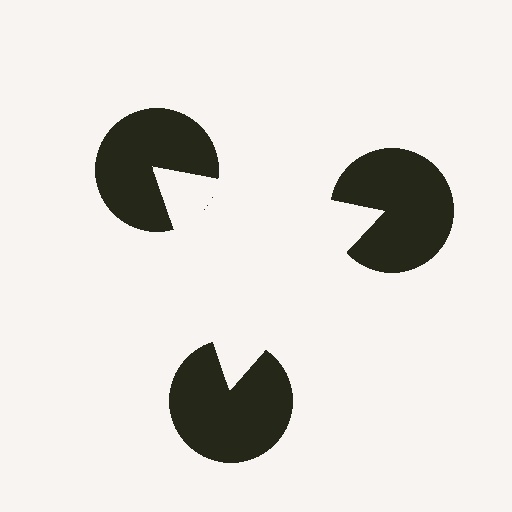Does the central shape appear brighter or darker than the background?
It typically appears slightly brighter than the background, even though no actual brightness change is drawn.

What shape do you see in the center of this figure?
An illusory triangle — its edges are inferred from the aligned wedge cuts in the pac-man discs, not physically drawn.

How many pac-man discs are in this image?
There are 3 — one at each vertex of the illusory triangle.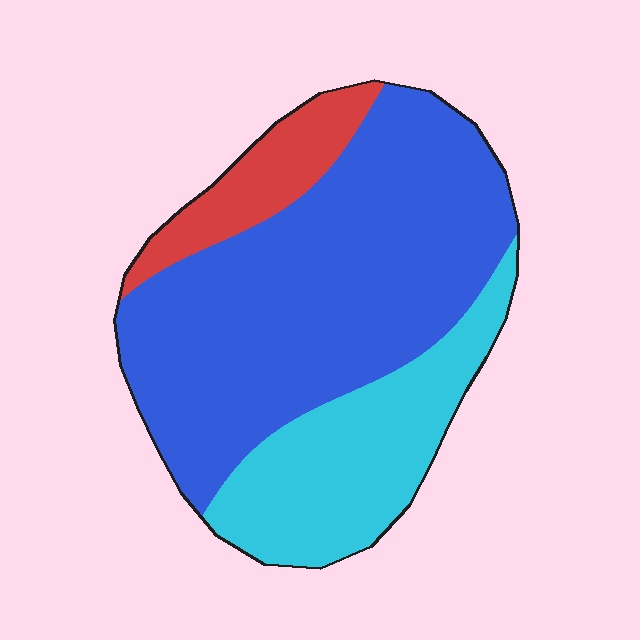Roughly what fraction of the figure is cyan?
Cyan covers 27% of the figure.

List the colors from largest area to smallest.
From largest to smallest: blue, cyan, red.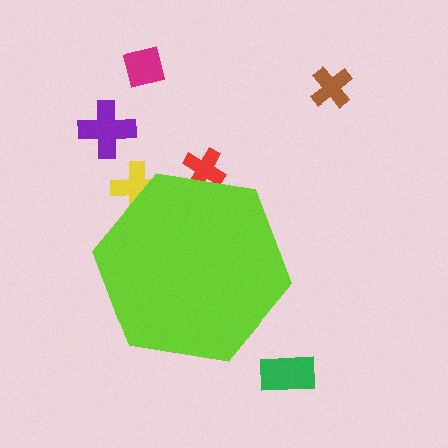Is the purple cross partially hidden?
No, the purple cross is fully visible.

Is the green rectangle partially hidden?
No, the green rectangle is fully visible.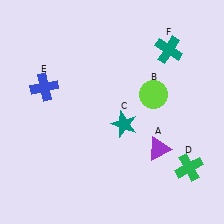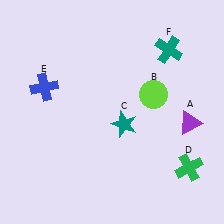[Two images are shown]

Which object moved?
The purple triangle (A) moved right.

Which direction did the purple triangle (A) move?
The purple triangle (A) moved right.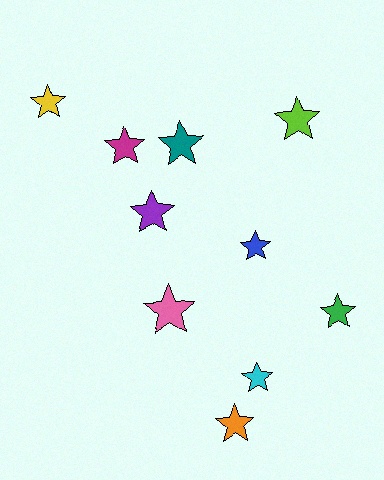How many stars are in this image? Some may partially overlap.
There are 10 stars.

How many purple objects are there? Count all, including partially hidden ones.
There is 1 purple object.